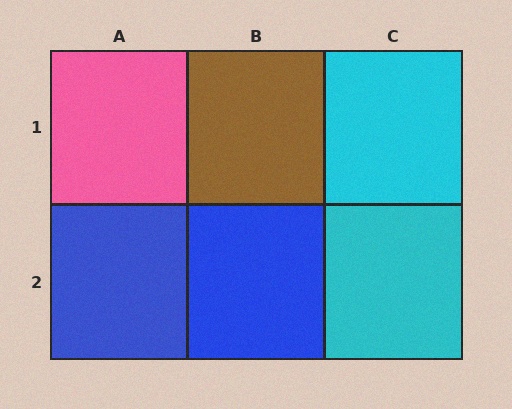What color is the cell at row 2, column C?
Cyan.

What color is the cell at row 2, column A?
Blue.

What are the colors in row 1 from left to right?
Pink, brown, cyan.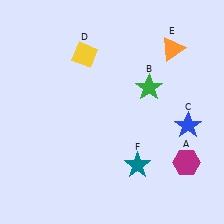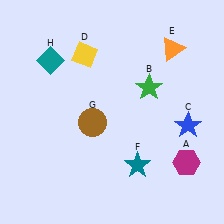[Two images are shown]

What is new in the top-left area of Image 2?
A teal diamond (H) was added in the top-left area of Image 2.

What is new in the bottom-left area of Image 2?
A brown circle (G) was added in the bottom-left area of Image 2.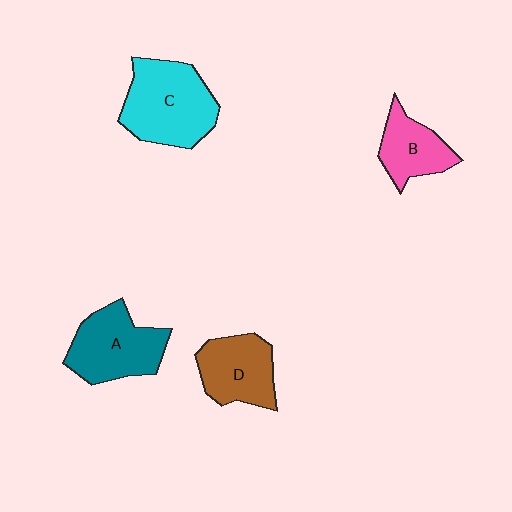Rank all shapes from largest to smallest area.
From largest to smallest: C (cyan), A (teal), D (brown), B (pink).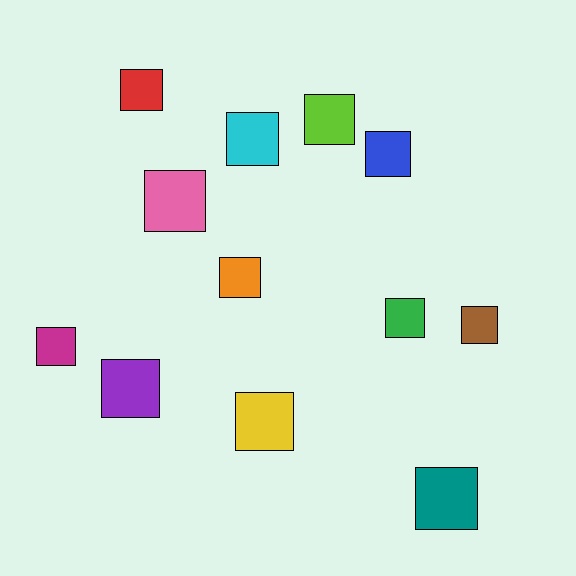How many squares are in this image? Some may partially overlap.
There are 12 squares.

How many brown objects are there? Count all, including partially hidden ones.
There is 1 brown object.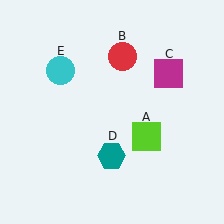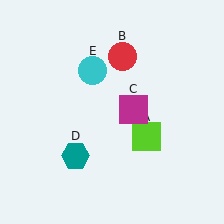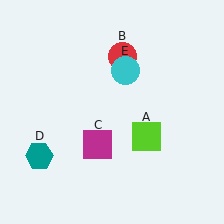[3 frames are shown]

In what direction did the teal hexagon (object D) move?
The teal hexagon (object D) moved left.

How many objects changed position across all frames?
3 objects changed position: magenta square (object C), teal hexagon (object D), cyan circle (object E).